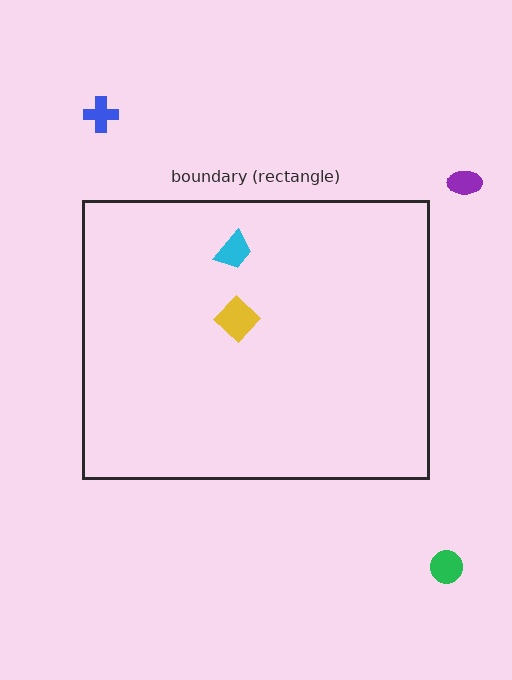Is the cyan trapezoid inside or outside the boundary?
Inside.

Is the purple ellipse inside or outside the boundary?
Outside.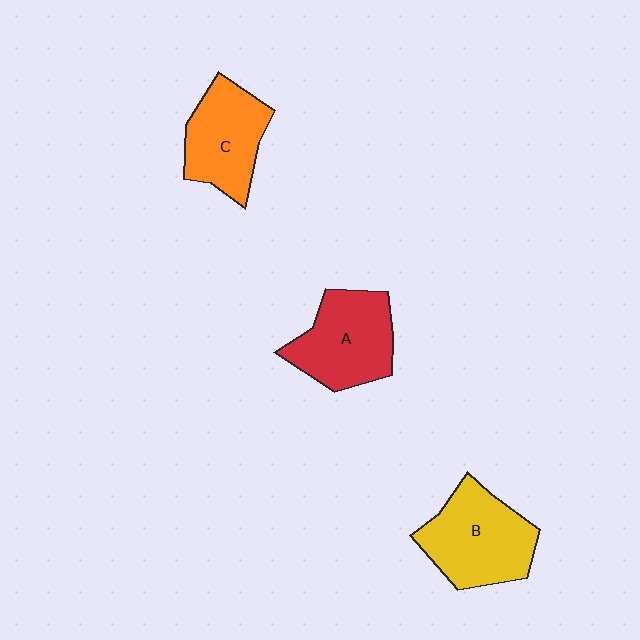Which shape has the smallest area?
Shape C (orange).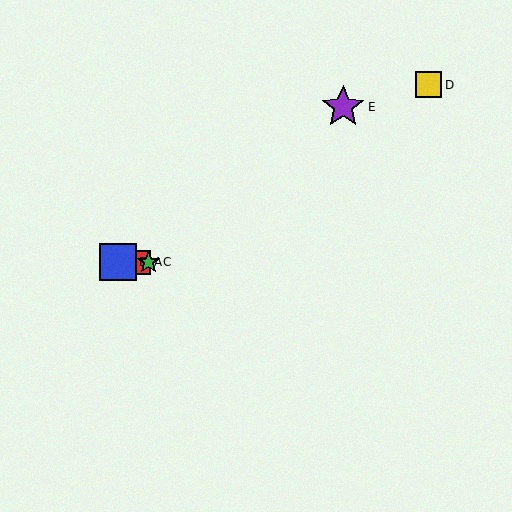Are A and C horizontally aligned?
Yes, both are at y≈262.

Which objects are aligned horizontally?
Objects A, B, C are aligned horizontally.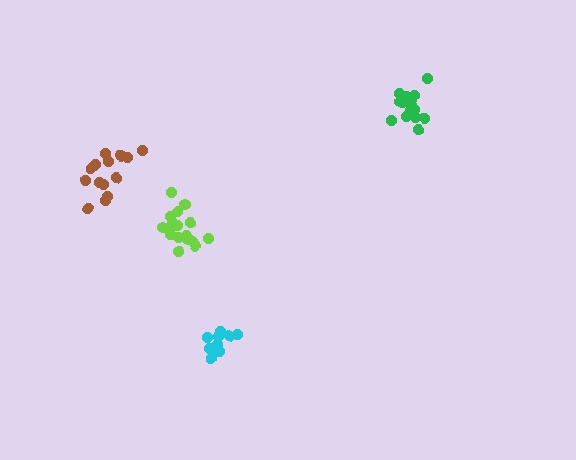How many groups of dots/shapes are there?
There are 4 groups.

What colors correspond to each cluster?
The clusters are colored: green, brown, cyan, lime.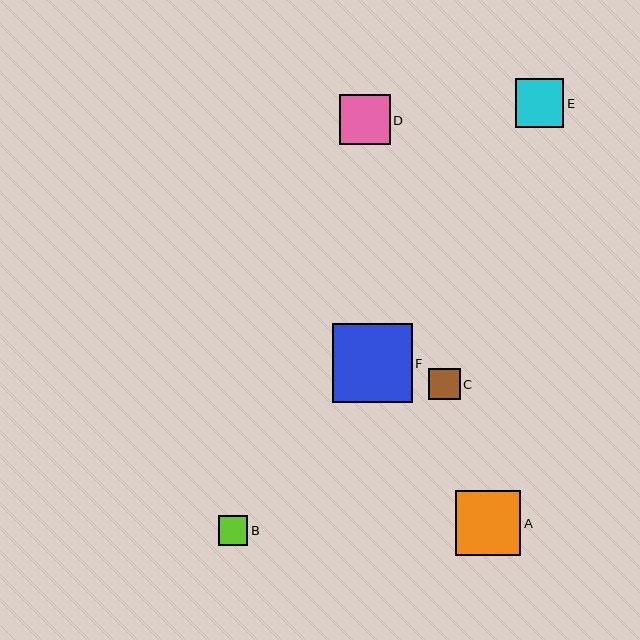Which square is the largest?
Square F is the largest with a size of approximately 79 pixels.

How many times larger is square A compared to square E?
Square A is approximately 1.3 times the size of square E.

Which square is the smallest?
Square B is the smallest with a size of approximately 30 pixels.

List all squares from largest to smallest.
From largest to smallest: F, A, D, E, C, B.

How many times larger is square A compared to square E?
Square A is approximately 1.3 times the size of square E.